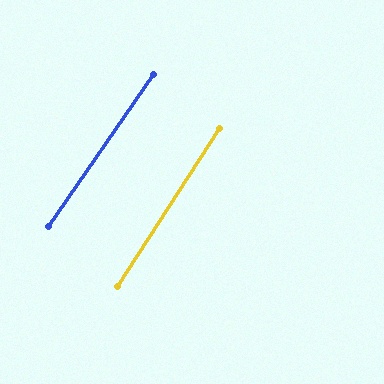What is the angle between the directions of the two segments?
Approximately 2 degrees.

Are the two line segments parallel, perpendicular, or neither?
Parallel — their directions differ by only 1.7°.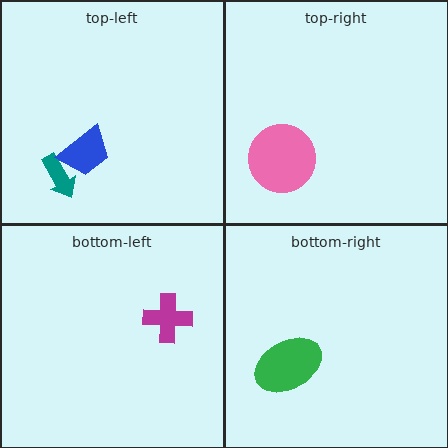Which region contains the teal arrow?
The top-left region.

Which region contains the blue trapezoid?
The top-left region.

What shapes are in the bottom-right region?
The green ellipse.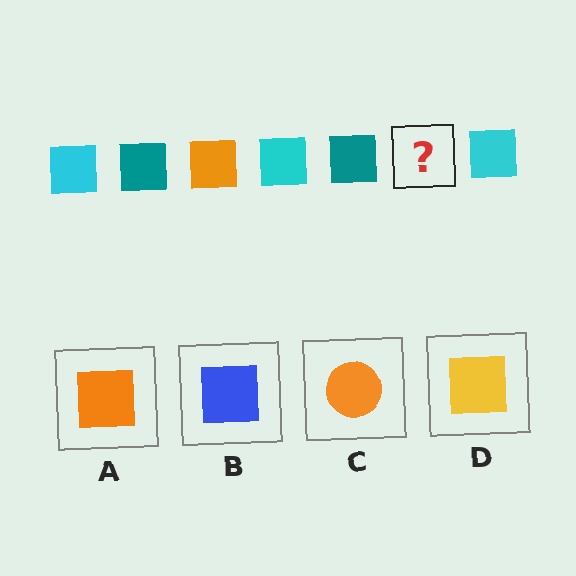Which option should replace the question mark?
Option A.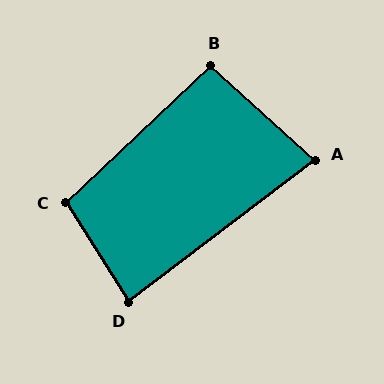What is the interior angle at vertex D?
Approximately 85 degrees (approximately right).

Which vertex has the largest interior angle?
C, at approximately 101 degrees.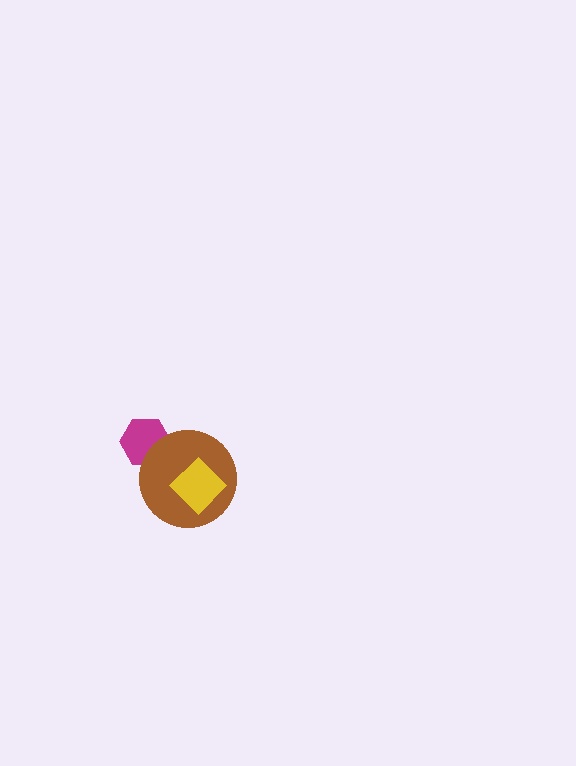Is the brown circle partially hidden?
Yes, it is partially covered by another shape.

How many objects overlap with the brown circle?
2 objects overlap with the brown circle.